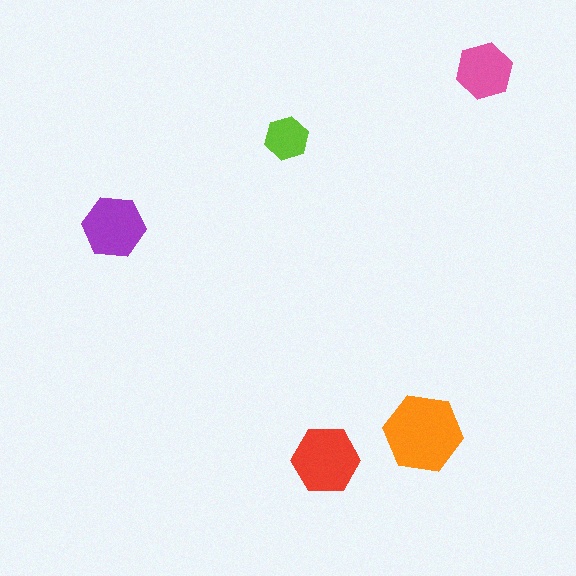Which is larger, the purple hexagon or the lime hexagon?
The purple one.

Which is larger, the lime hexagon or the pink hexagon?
The pink one.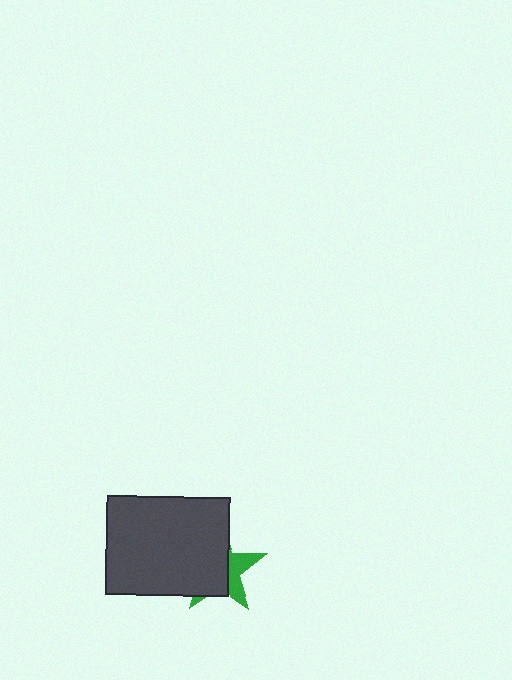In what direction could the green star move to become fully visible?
The green star could move right. That would shift it out from behind the dark gray rectangle entirely.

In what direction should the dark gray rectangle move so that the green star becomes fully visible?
The dark gray rectangle should move left. That is the shortest direction to clear the overlap and leave the green star fully visible.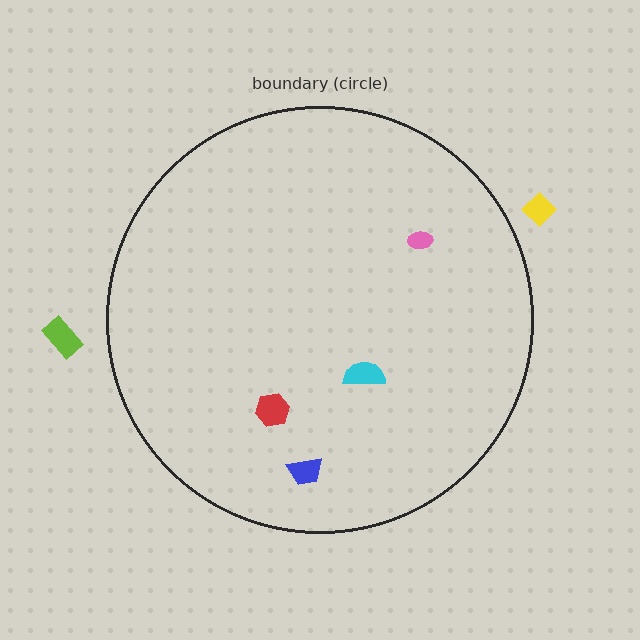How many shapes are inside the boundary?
4 inside, 2 outside.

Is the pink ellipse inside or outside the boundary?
Inside.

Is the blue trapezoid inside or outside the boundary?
Inside.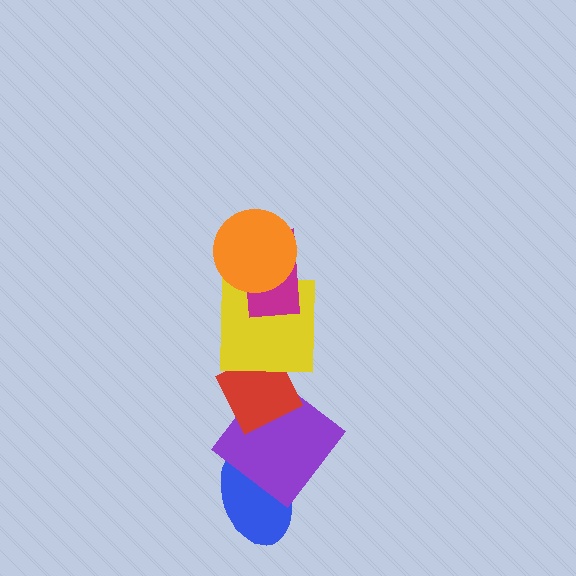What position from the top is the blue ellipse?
The blue ellipse is 6th from the top.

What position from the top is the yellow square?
The yellow square is 3rd from the top.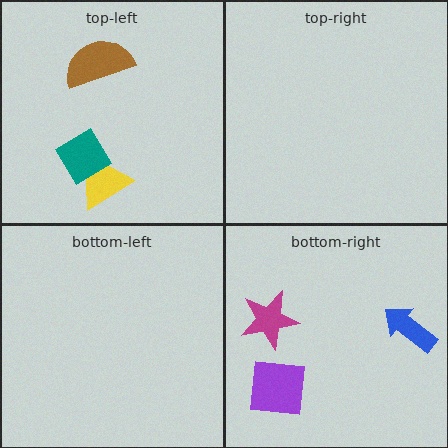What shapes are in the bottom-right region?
The blue arrow, the magenta star, the purple square.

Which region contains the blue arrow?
The bottom-right region.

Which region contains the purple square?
The bottom-right region.